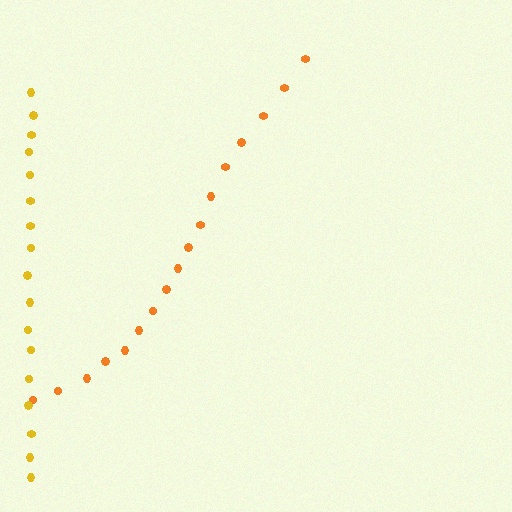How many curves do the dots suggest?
There are 2 distinct paths.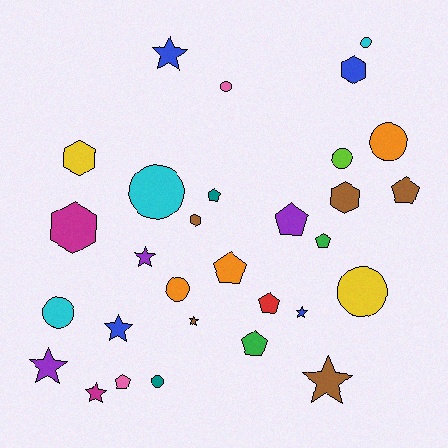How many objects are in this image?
There are 30 objects.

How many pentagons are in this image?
There are 8 pentagons.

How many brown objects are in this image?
There are 5 brown objects.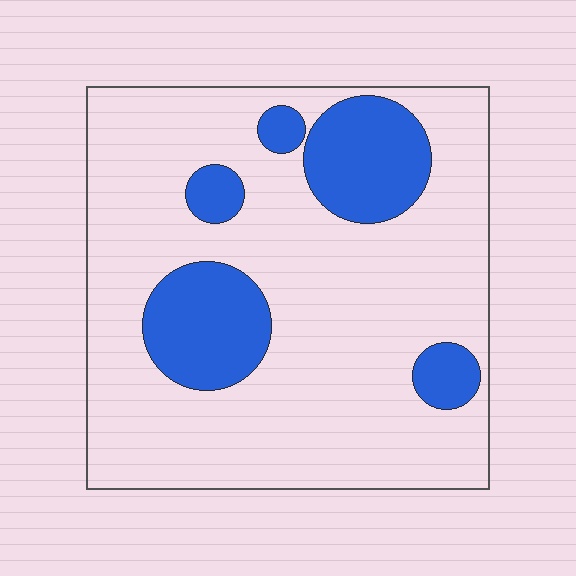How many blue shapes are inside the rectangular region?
5.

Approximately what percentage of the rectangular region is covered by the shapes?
Approximately 20%.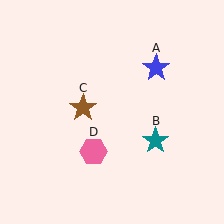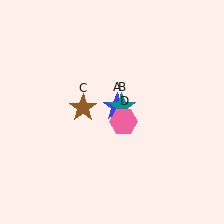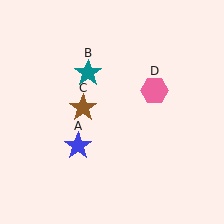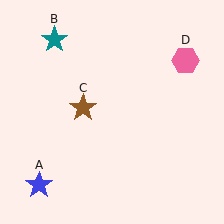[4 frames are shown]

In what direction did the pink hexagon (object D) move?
The pink hexagon (object D) moved up and to the right.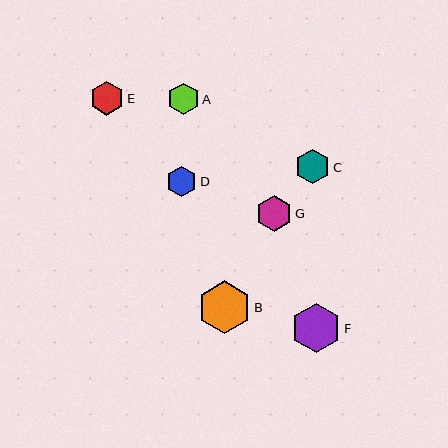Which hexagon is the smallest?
Hexagon D is the smallest with a size of approximately 30 pixels.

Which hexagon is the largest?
Hexagon B is the largest with a size of approximately 53 pixels.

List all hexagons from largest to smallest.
From largest to smallest: B, F, G, C, E, A, D.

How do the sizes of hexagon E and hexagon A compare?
Hexagon E and hexagon A are approximately the same size.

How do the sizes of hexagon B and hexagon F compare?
Hexagon B and hexagon F are approximately the same size.